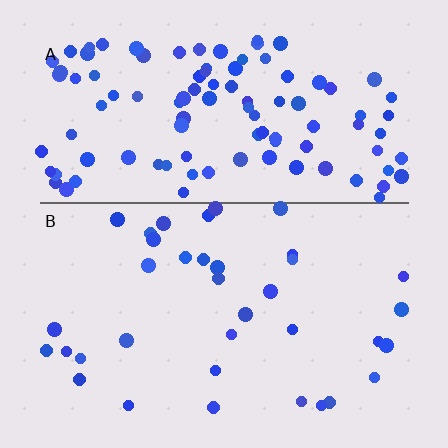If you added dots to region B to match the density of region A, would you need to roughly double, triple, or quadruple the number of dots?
Approximately triple.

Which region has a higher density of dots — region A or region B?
A (the top).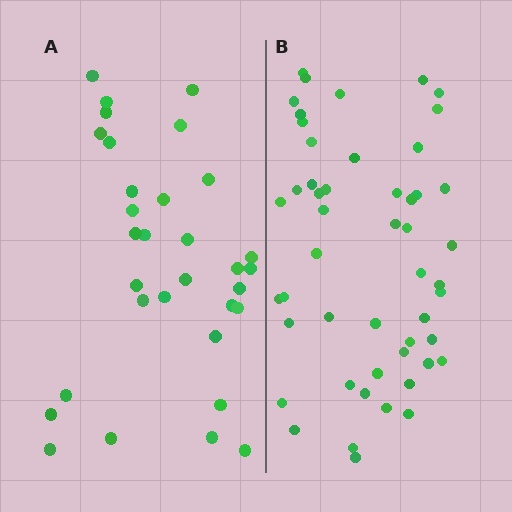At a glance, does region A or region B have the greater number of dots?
Region B (the right region) has more dots.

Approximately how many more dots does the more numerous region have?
Region B has approximately 20 more dots than region A.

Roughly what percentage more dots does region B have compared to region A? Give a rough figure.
About 55% more.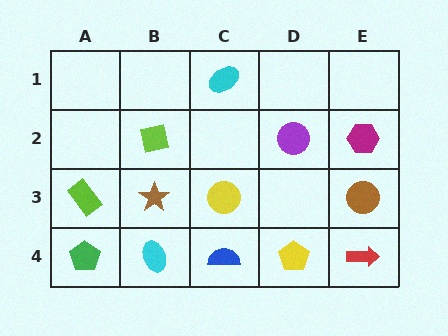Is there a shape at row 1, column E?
No, that cell is empty.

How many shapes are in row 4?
5 shapes.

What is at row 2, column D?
A purple circle.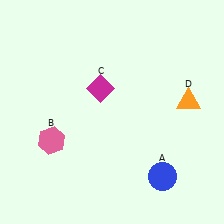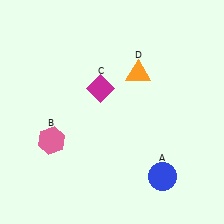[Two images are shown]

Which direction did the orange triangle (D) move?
The orange triangle (D) moved left.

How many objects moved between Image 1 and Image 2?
1 object moved between the two images.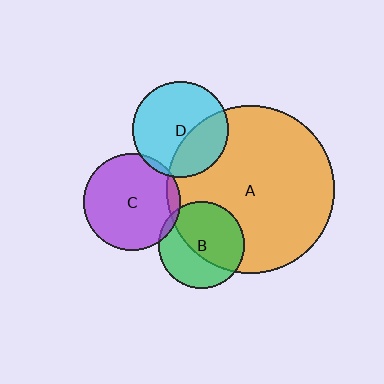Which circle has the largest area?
Circle A (orange).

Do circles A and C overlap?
Yes.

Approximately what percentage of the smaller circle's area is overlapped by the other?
Approximately 5%.